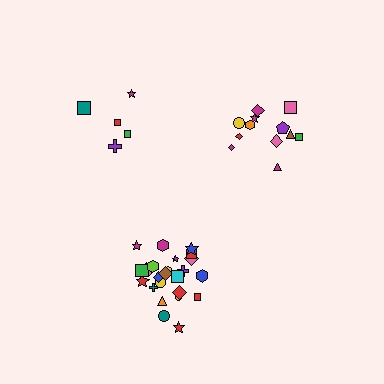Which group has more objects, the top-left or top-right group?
The top-right group.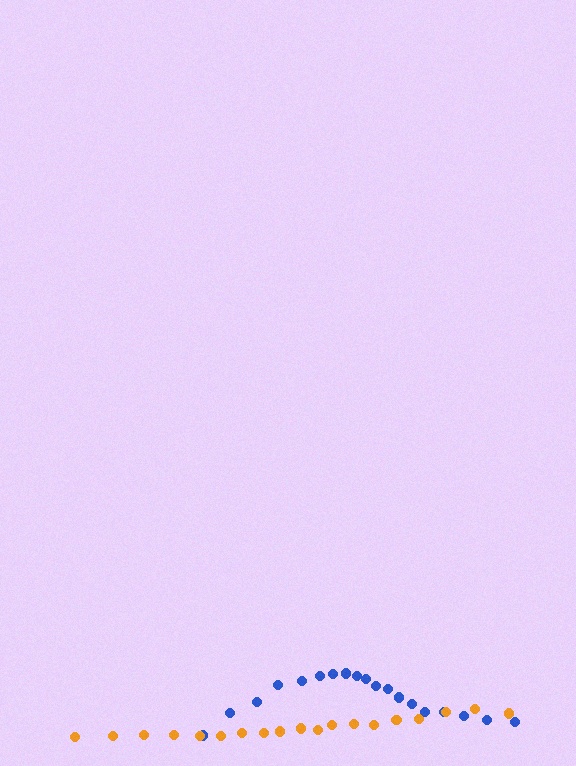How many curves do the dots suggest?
There are 2 distinct paths.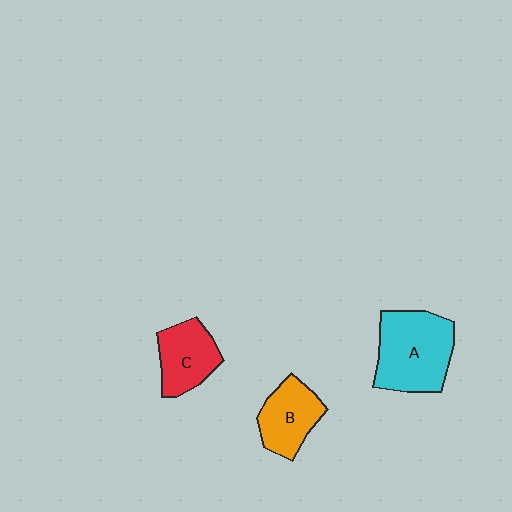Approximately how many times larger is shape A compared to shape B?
Approximately 1.6 times.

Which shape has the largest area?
Shape A (cyan).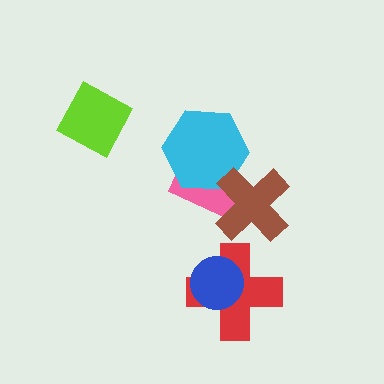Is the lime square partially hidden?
No, no other shape covers it.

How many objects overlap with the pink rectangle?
2 objects overlap with the pink rectangle.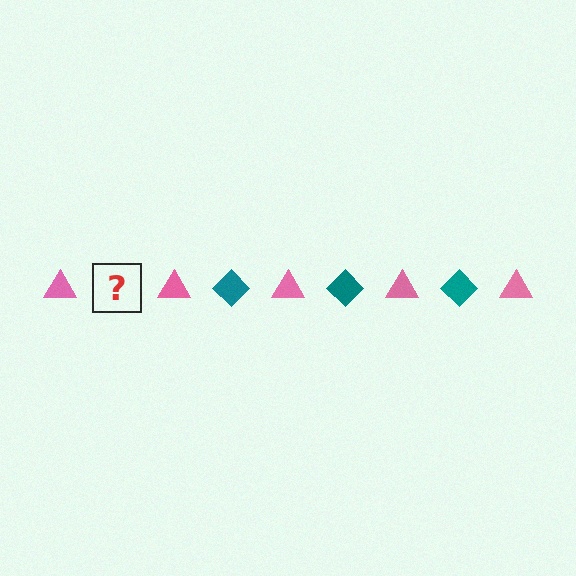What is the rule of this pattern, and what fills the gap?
The rule is that the pattern alternates between pink triangle and teal diamond. The gap should be filled with a teal diamond.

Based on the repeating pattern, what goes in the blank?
The blank should be a teal diamond.